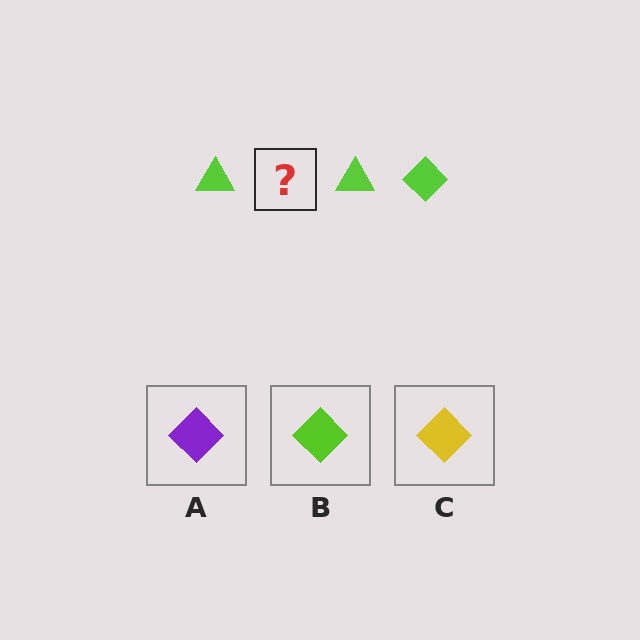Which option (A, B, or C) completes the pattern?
B.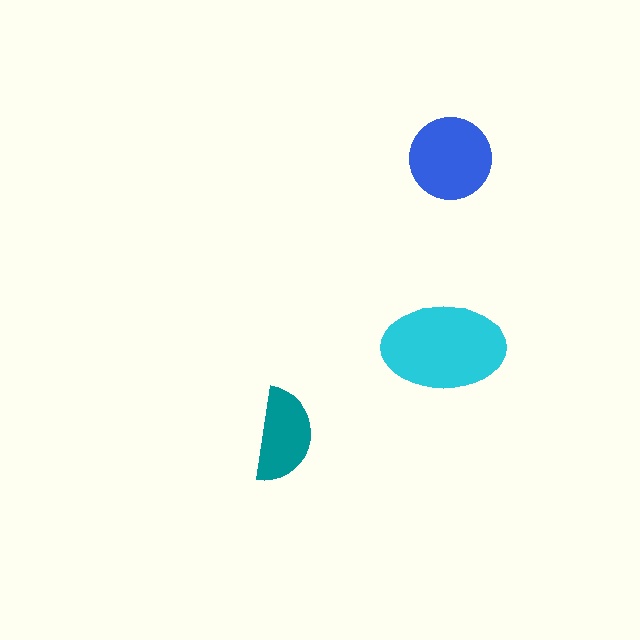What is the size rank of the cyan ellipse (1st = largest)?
1st.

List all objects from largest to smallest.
The cyan ellipse, the blue circle, the teal semicircle.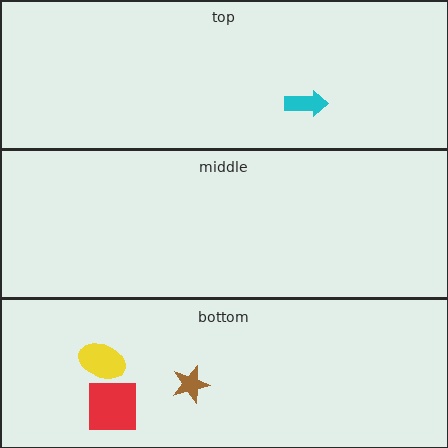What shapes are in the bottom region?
The red square, the brown star, the yellow ellipse.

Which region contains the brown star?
The bottom region.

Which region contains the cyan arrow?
The top region.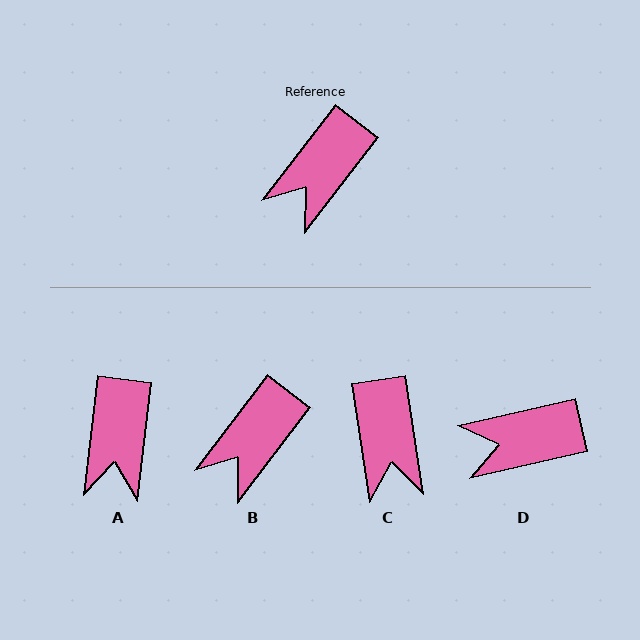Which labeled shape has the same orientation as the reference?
B.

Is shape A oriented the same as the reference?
No, it is off by about 30 degrees.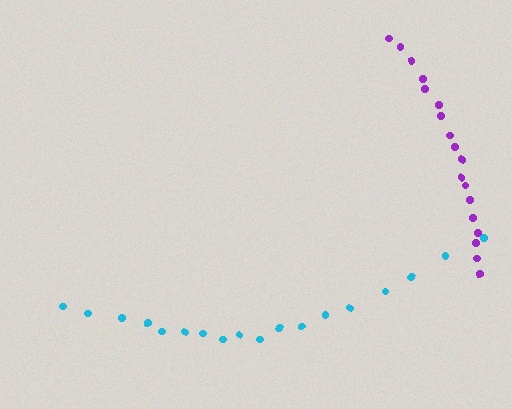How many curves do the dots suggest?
There are 2 distinct paths.